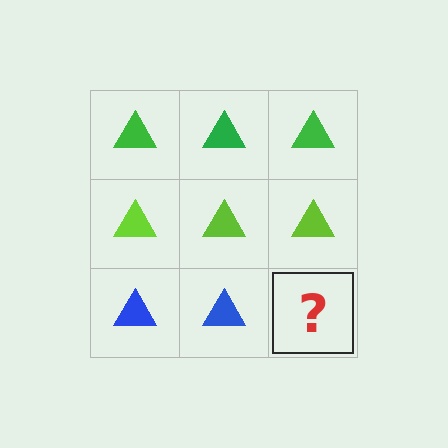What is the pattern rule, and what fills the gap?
The rule is that each row has a consistent color. The gap should be filled with a blue triangle.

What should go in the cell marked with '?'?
The missing cell should contain a blue triangle.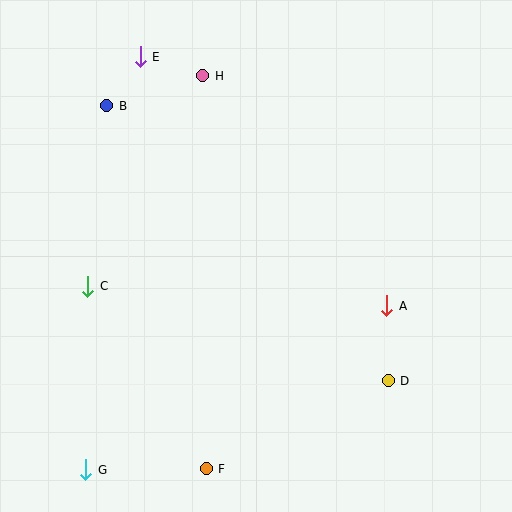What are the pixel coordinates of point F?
Point F is at (206, 469).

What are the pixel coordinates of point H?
Point H is at (203, 76).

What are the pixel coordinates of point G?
Point G is at (86, 470).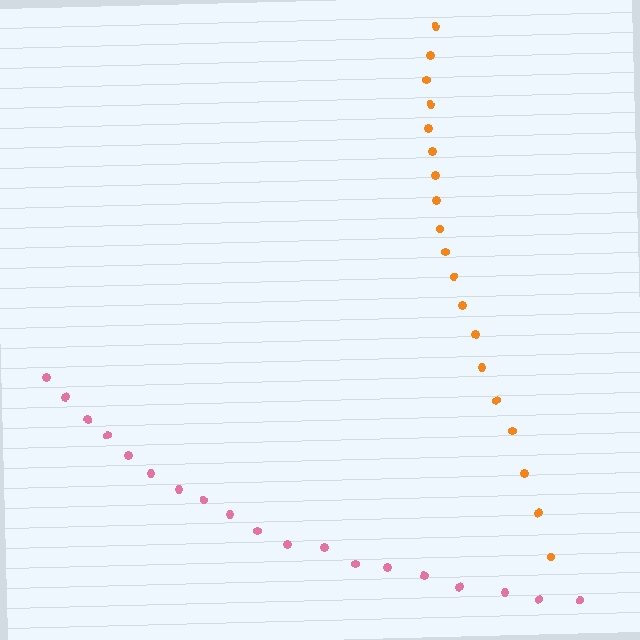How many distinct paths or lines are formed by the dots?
There are 2 distinct paths.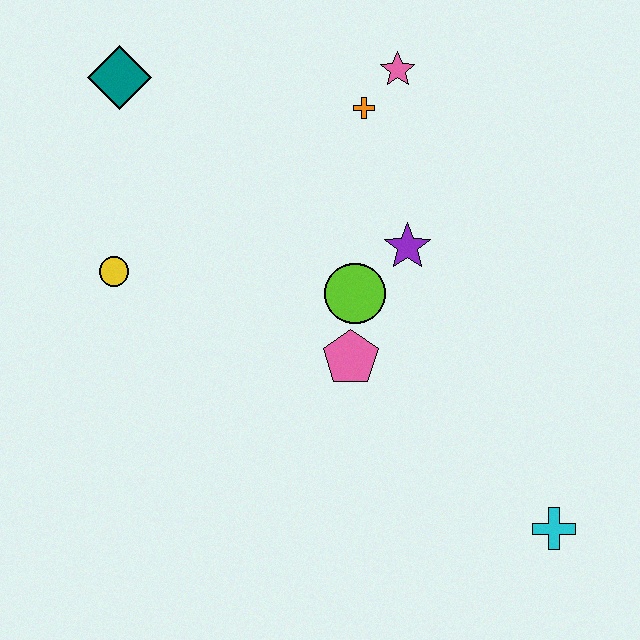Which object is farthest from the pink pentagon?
The teal diamond is farthest from the pink pentagon.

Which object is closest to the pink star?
The orange cross is closest to the pink star.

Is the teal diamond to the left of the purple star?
Yes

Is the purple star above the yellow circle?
Yes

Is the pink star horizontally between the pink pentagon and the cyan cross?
Yes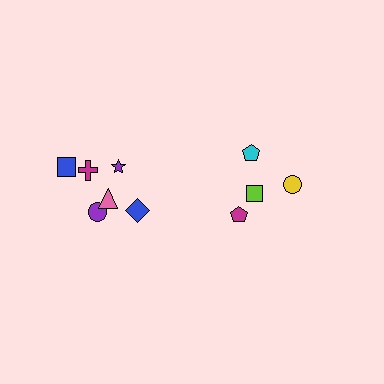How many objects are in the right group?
There are 4 objects.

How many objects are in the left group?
There are 6 objects.